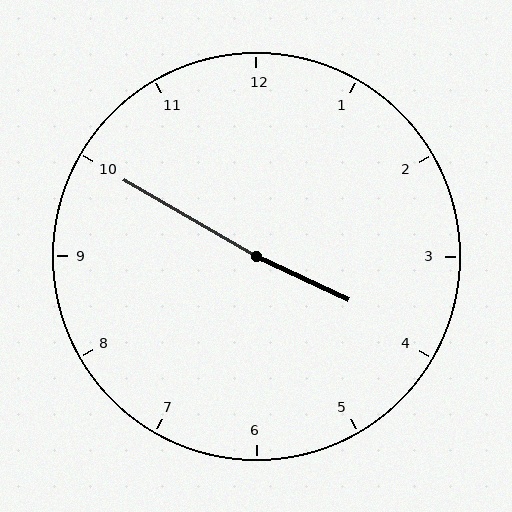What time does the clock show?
3:50.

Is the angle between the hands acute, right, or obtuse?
It is obtuse.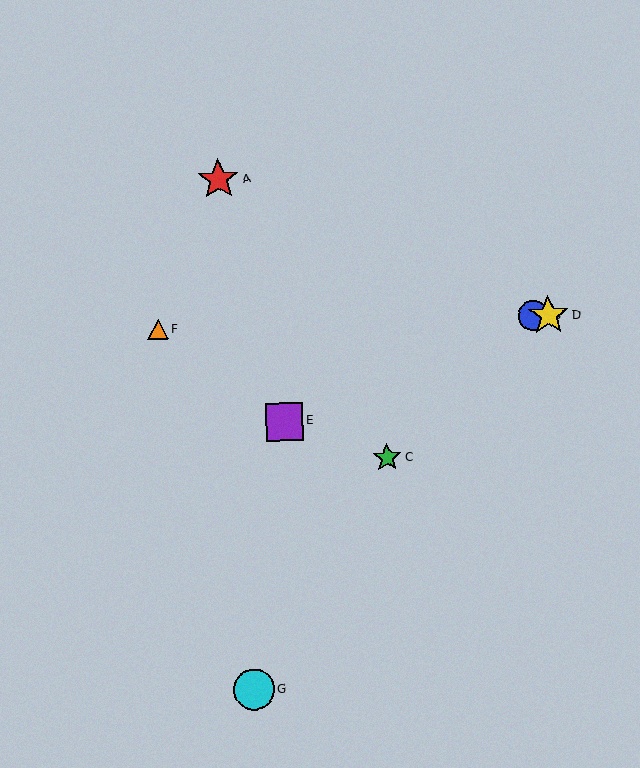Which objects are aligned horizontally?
Objects B, D, F are aligned horizontally.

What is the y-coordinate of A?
Object A is at y≈179.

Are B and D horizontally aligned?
Yes, both are at y≈316.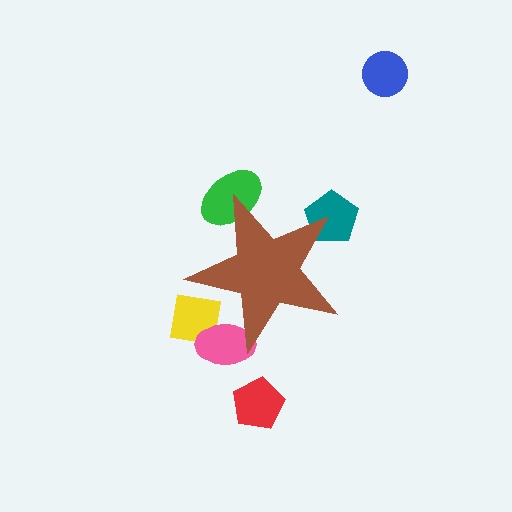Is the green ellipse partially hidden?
Yes, the green ellipse is partially hidden behind the brown star.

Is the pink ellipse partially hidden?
Yes, the pink ellipse is partially hidden behind the brown star.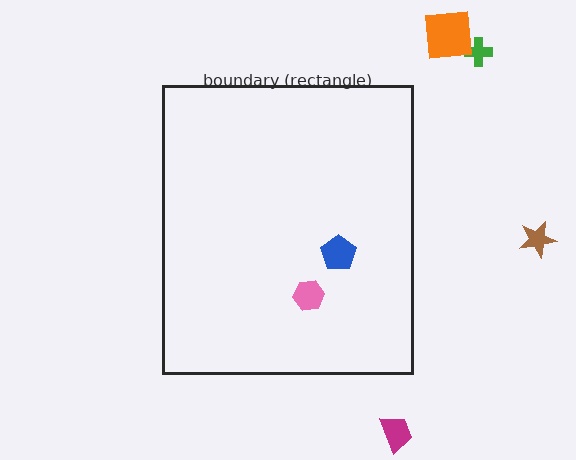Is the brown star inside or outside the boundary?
Outside.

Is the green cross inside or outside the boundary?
Outside.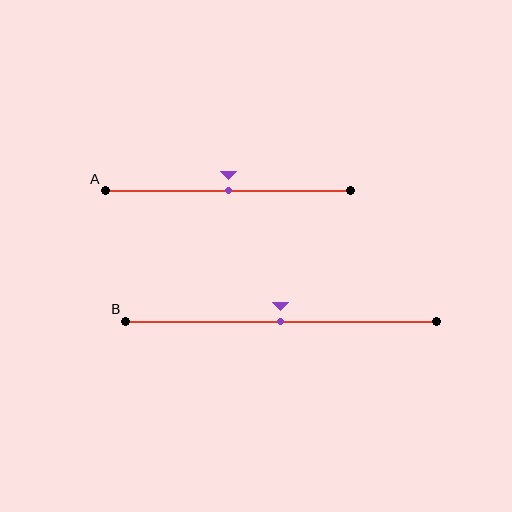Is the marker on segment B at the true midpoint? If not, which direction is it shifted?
Yes, the marker on segment B is at the true midpoint.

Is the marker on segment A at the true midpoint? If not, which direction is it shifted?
Yes, the marker on segment A is at the true midpoint.